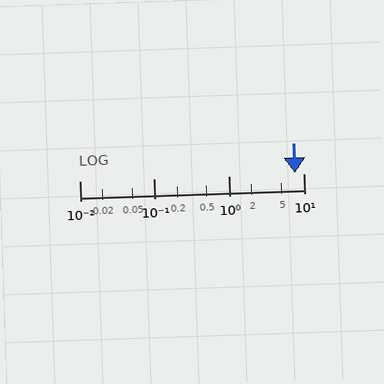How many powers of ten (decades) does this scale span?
The scale spans 3 decades, from 0.01 to 10.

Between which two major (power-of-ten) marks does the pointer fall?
The pointer is between 1 and 10.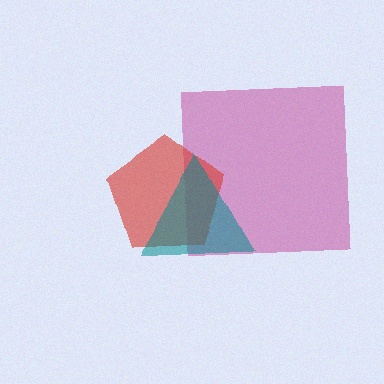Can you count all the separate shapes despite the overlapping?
Yes, there are 3 separate shapes.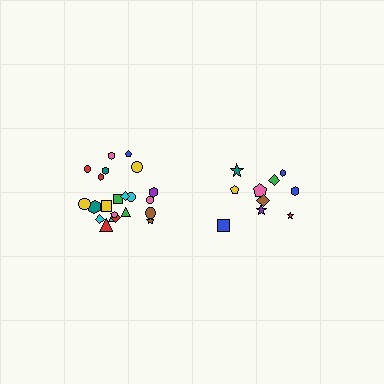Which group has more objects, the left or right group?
The left group.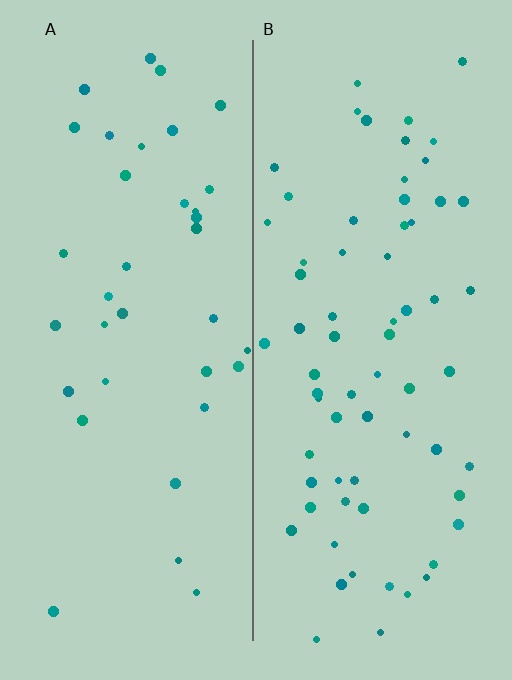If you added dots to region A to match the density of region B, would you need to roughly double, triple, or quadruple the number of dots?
Approximately double.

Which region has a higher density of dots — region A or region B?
B (the right).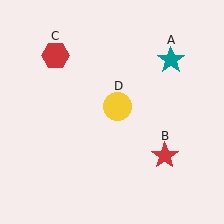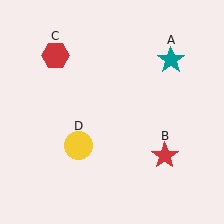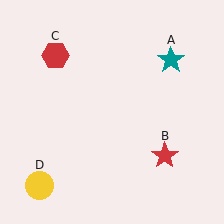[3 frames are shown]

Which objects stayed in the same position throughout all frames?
Teal star (object A) and red star (object B) and red hexagon (object C) remained stationary.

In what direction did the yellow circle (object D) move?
The yellow circle (object D) moved down and to the left.